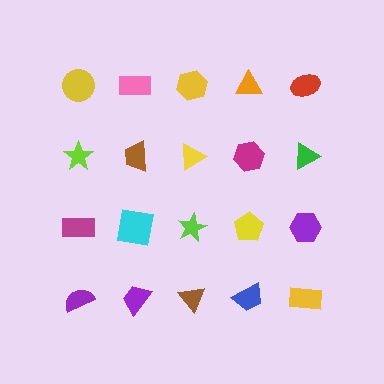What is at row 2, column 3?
A yellow triangle.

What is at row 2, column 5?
A green triangle.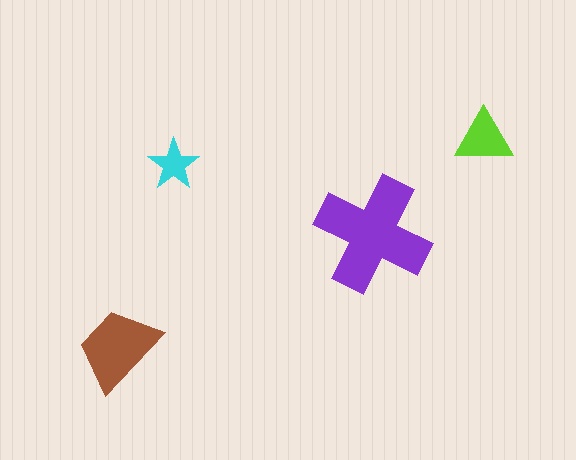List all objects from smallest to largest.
The cyan star, the lime triangle, the brown trapezoid, the purple cross.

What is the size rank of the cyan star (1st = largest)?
4th.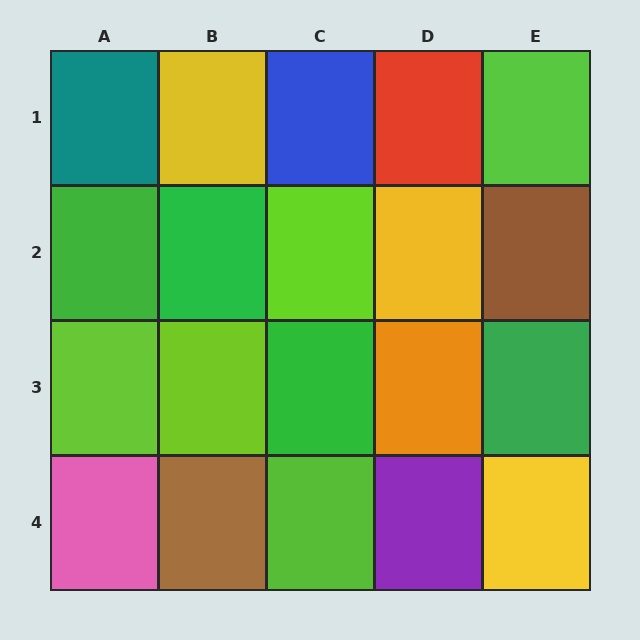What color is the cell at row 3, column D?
Orange.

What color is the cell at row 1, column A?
Teal.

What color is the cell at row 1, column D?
Red.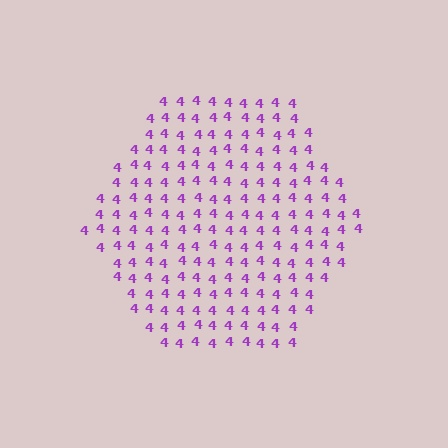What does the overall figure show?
The overall figure shows a hexagon.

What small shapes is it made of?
It is made of small digit 4's.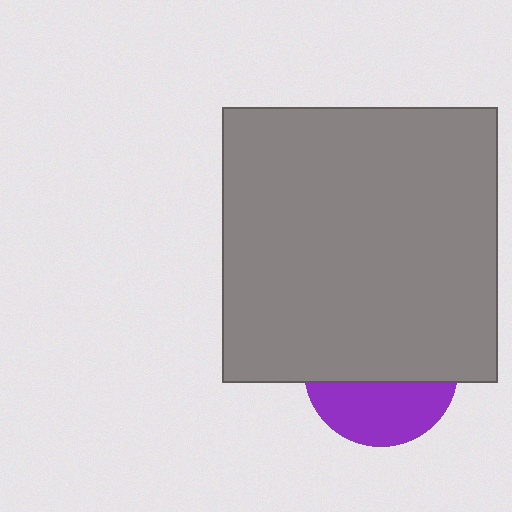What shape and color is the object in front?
The object in front is a gray square.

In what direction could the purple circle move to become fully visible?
The purple circle could move down. That would shift it out from behind the gray square entirely.